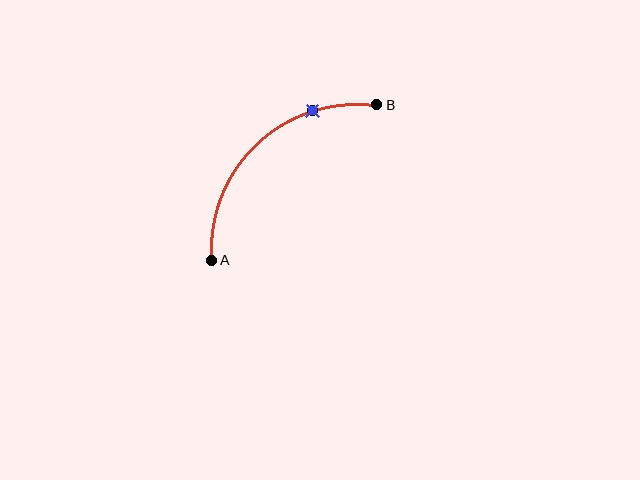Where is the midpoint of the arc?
The arc midpoint is the point on the curve farthest from the straight line joining A and B. It sits above and to the left of that line.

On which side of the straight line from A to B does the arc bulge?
The arc bulges above and to the left of the straight line connecting A and B.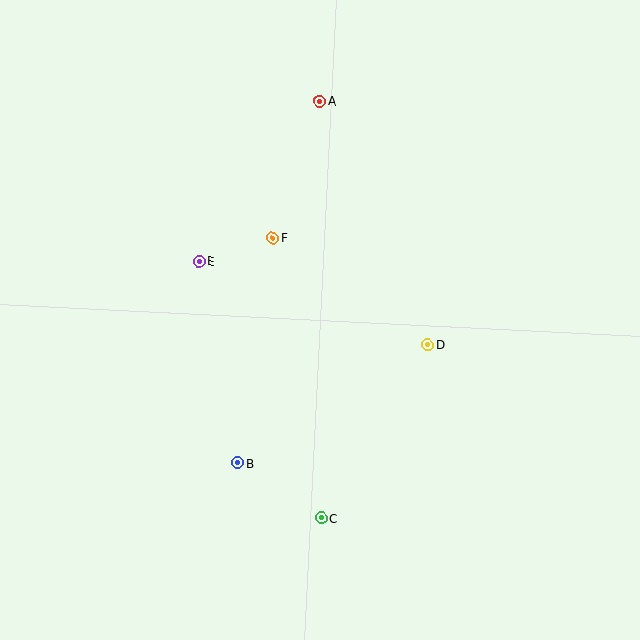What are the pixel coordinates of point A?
Point A is at (320, 101).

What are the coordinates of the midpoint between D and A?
The midpoint between D and A is at (374, 223).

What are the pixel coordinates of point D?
Point D is at (428, 344).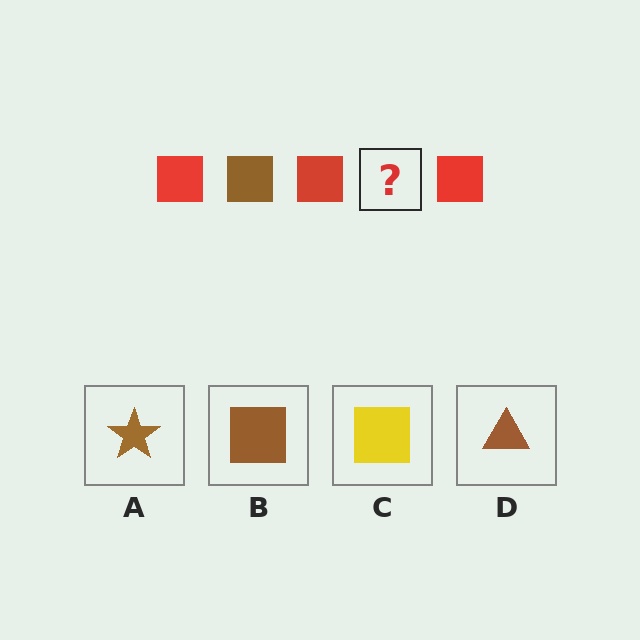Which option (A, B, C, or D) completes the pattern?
B.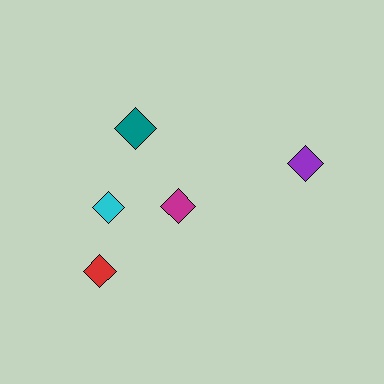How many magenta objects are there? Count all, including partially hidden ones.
There is 1 magenta object.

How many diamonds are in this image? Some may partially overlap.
There are 5 diamonds.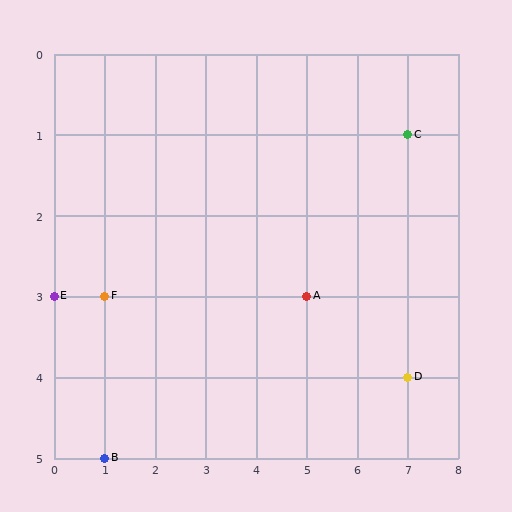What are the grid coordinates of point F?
Point F is at grid coordinates (1, 3).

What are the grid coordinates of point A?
Point A is at grid coordinates (5, 3).